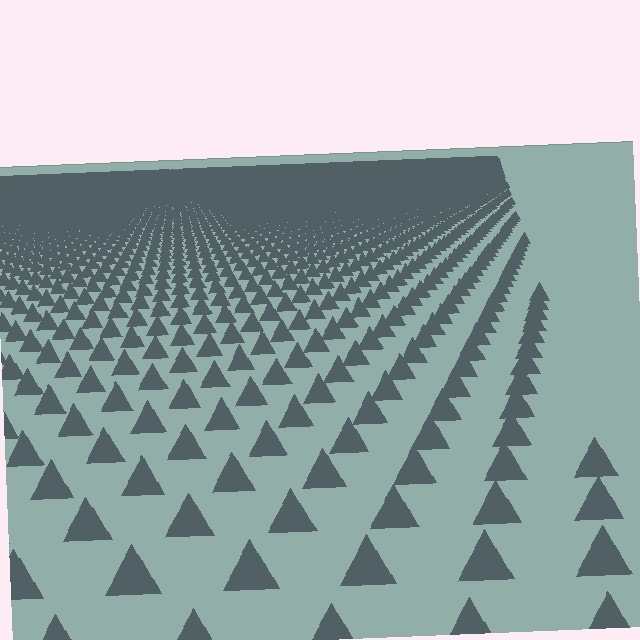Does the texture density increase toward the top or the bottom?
Density increases toward the top.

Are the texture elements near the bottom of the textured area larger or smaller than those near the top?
Larger. Near the bottom, elements are closer to the viewer and appear at a bigger on-screen size.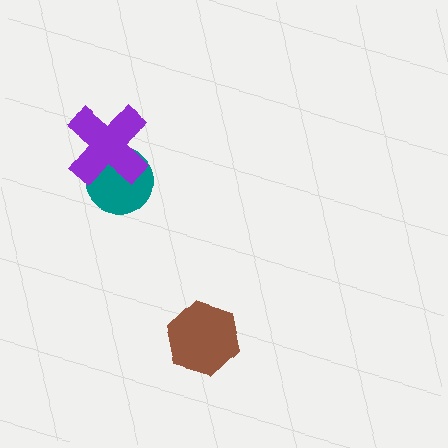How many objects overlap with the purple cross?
1 object overlaps with the purple cross.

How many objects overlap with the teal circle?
1 object overlaps with the teal circle.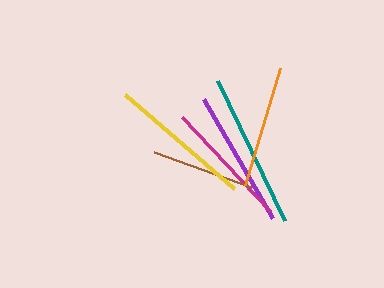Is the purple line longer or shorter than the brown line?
The purple line is longer than the brown line.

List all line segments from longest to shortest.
From longest to shortest: teal, yellow, purple, magenta, orange, brown.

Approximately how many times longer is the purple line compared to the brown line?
The purple line is approximately 1.3 times the length of the brown line.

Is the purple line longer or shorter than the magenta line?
The purple line is longer than the magenta line.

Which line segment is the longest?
The teal line is the longest at approximately 155 pixels.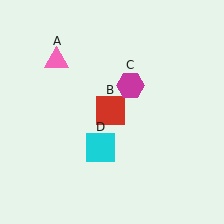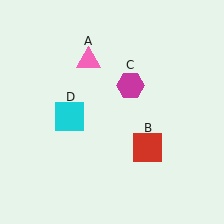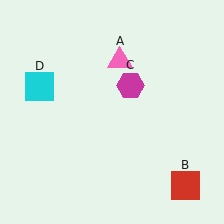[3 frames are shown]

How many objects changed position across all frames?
3 objects changed position: pink triangle (object A), red square (object B), cyan square (object D).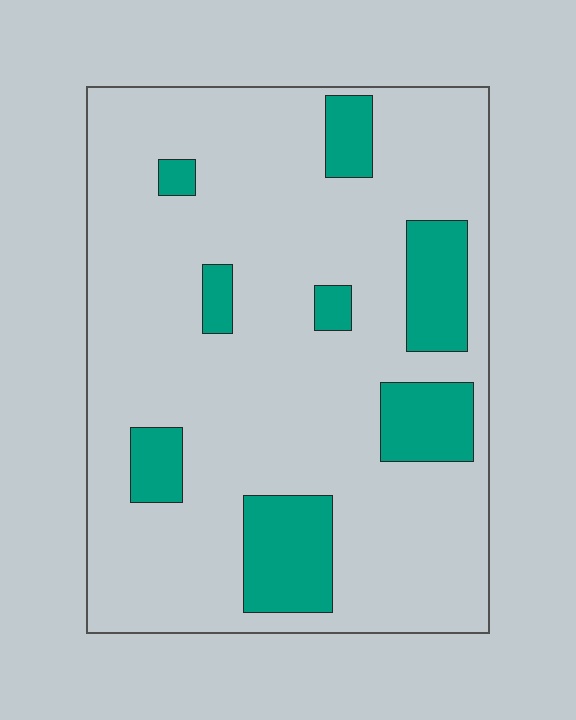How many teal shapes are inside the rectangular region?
8.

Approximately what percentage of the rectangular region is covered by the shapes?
Approximately 20%.